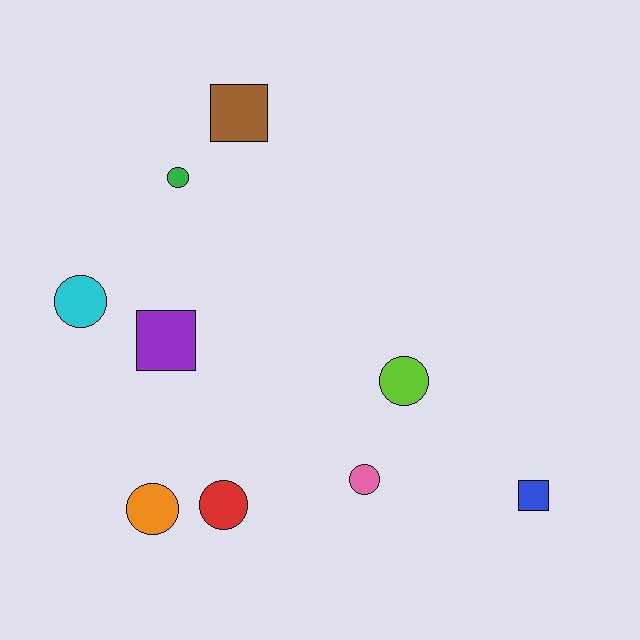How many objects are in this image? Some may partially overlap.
There are 9 objects.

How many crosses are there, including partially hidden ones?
There are no crosses.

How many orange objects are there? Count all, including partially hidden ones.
There is 1 orange object.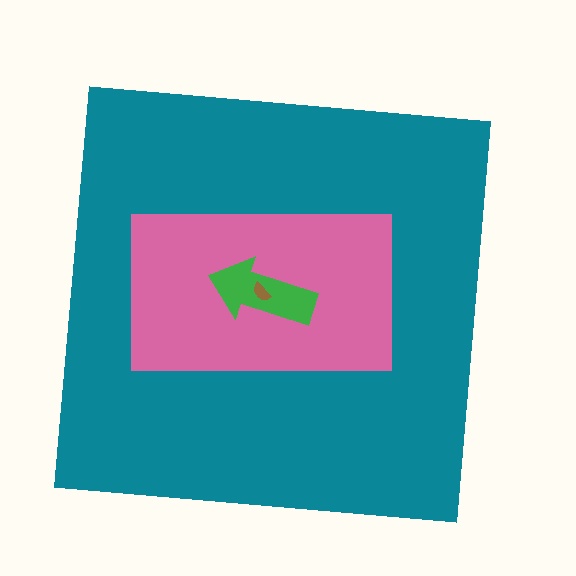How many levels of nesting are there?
4.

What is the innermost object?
The brown semicircle.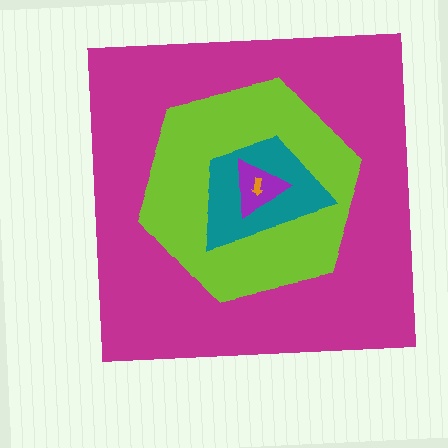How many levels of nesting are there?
5.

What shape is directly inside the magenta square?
The lime hexagon.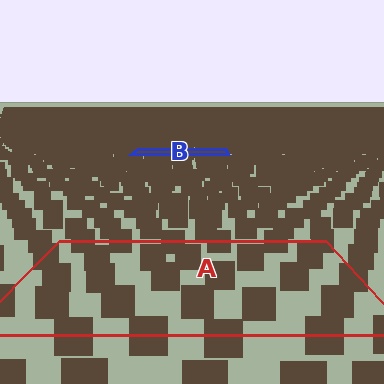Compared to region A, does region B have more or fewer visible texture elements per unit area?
Region B has more texture elements per unit area — they are packed more densely because it is farther away.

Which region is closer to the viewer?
Region A is closer. The texture elements there are larger and more spread out.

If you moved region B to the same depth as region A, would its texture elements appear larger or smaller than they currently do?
They would appear larger. At a closer depth, the same texture elements are projected at a bigger on-screen size.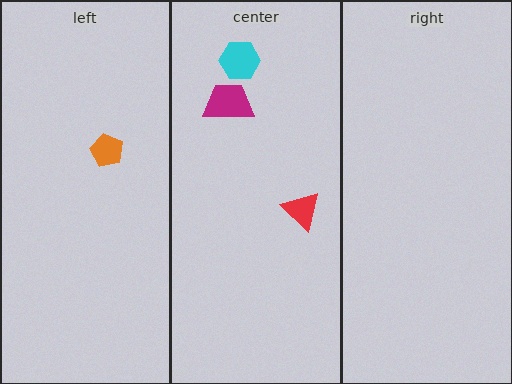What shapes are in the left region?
The orange pentagon.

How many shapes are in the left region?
1.